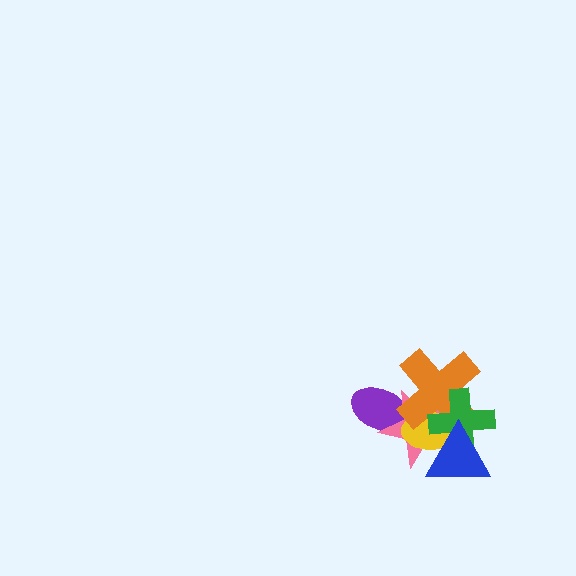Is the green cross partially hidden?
Yes, it is partially covered by another shape.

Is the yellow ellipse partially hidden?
Yes, it is partially covered by another shape.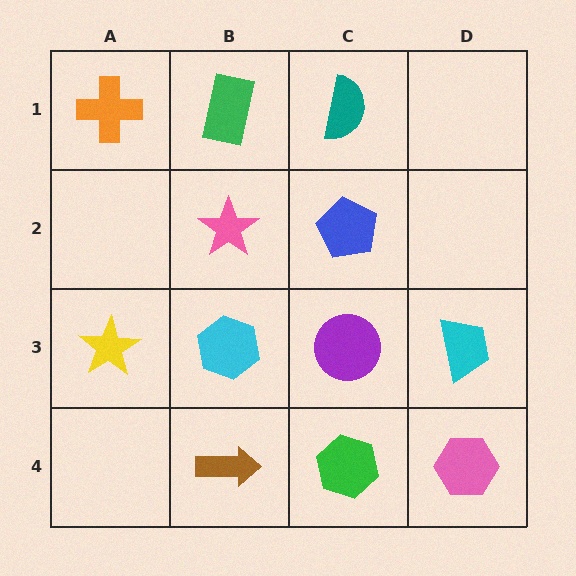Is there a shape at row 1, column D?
No, that cell is empty.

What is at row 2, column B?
A pink star.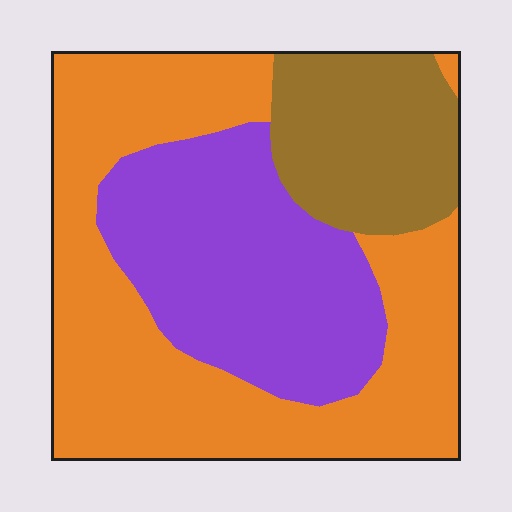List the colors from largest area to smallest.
From largest to smallest: orange, purple, brown.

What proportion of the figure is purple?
Purple covers roughly 30% of the figure.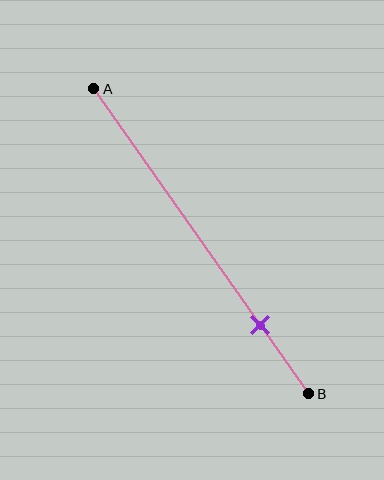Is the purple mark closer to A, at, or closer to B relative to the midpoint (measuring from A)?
The purple mark is closer to point B than the midpoint of segment AB.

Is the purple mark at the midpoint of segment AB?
No, the mark is at about 80% from A, not at the 50% midpoint.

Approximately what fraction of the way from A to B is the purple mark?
The purple mark is approximately 80% of the way from A to B.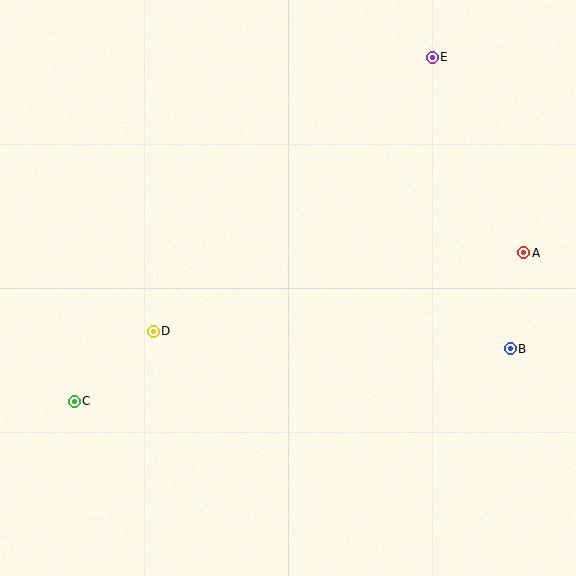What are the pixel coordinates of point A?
Point A is at (524, 253).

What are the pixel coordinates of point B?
Point B is at (510, 349).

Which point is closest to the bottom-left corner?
Point C is closest to the bottom-left corner.